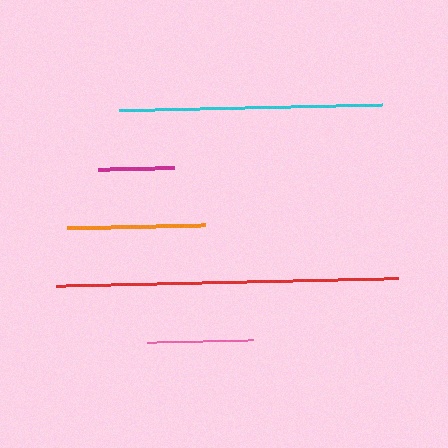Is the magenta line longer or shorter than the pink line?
The pink line is longer than the magenta line.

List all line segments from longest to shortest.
From longest to shortest: red, cyan, orange, pink, magenta.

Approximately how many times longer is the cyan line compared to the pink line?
The cyan line is approximately 2.5 times the length of the pink line.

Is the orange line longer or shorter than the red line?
The red line is longer than the orange line.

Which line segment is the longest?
The red line is the longest at approximately 342 pixels.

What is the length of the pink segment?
The pink segment is approximately 106 pixels long.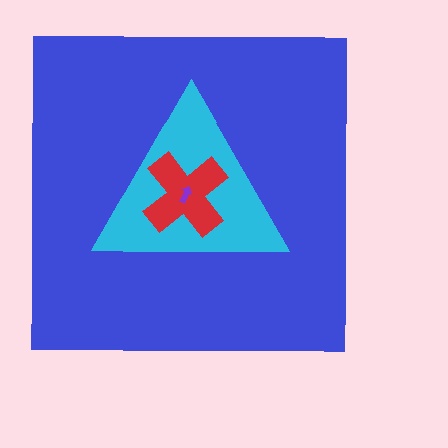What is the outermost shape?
The blue square.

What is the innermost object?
The purple arrow.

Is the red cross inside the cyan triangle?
Yes.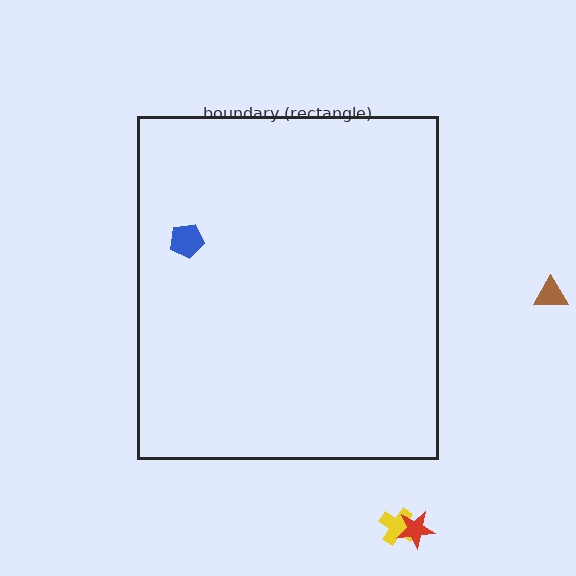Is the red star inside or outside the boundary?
Outside.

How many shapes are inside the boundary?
1 inside, 3 outside.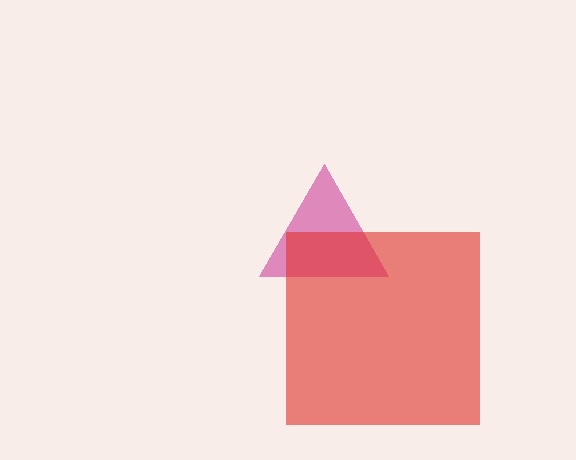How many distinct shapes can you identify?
There are 2 distinct shapes: a magenta triangle, a red square.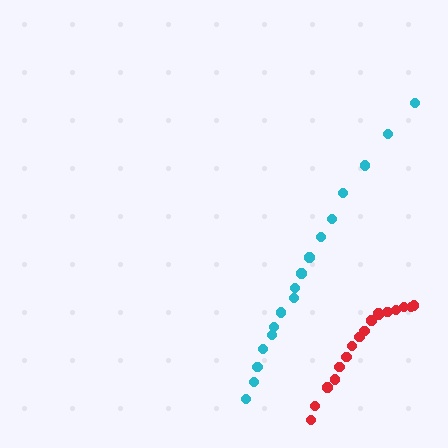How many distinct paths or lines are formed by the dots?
There are 2 distinct paths.